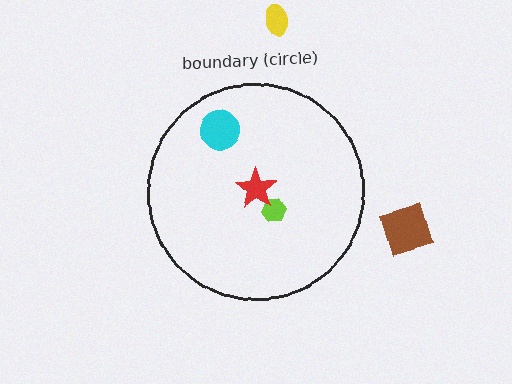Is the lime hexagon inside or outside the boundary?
Inside.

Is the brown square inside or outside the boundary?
Outside.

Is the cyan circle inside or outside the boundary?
Inside.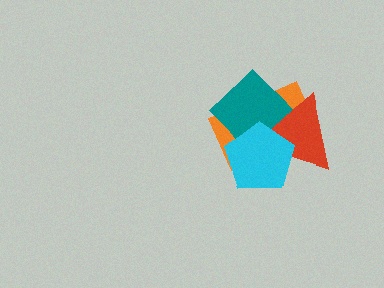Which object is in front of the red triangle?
The cyan pentagon is in front of the red triangle.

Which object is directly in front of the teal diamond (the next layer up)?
The red triangle is directly in front of the teal diamond.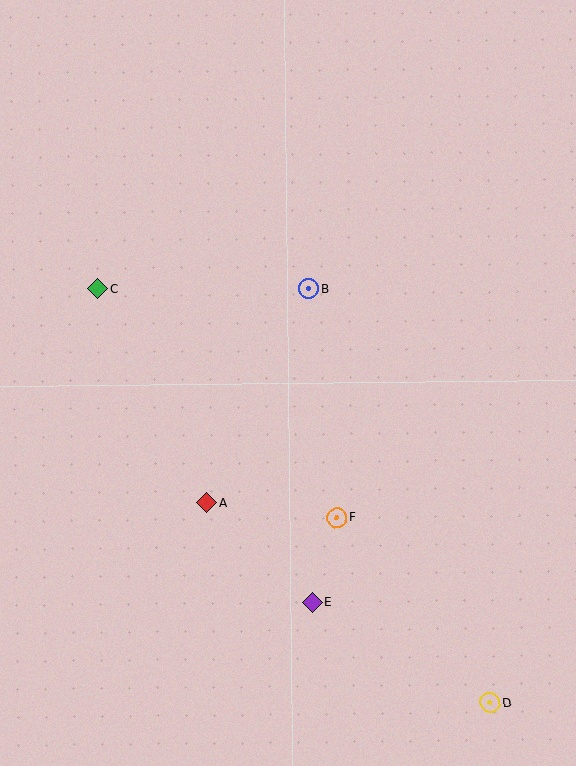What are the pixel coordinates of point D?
Point D is at (490, 703).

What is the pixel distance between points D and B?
The distance between D and B is 452 pixels.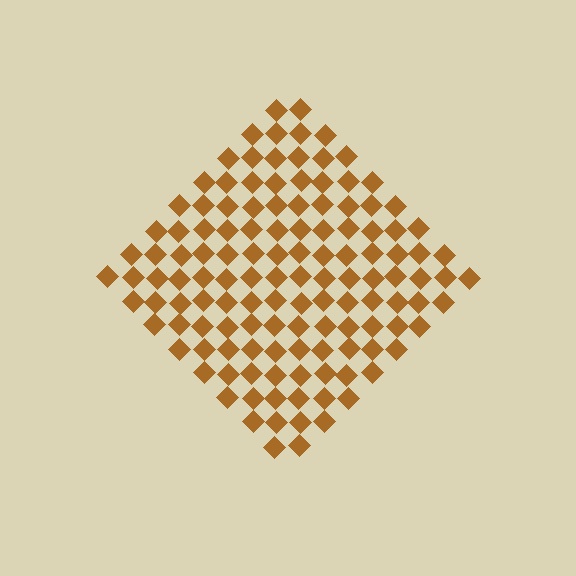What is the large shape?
The large shape is a diamond.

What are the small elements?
The small elements are diamonds.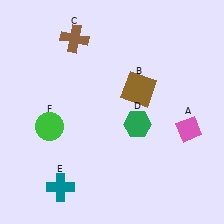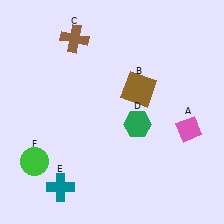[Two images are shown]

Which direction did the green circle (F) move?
The green circle (F) moved down.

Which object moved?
The green circle (F) moved down.